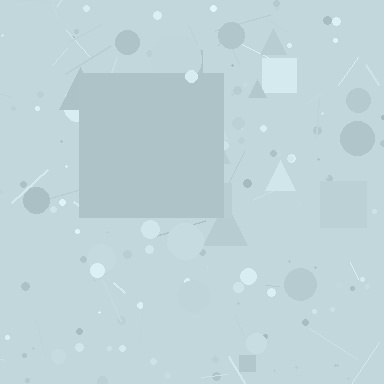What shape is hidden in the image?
A square is hidden in the image.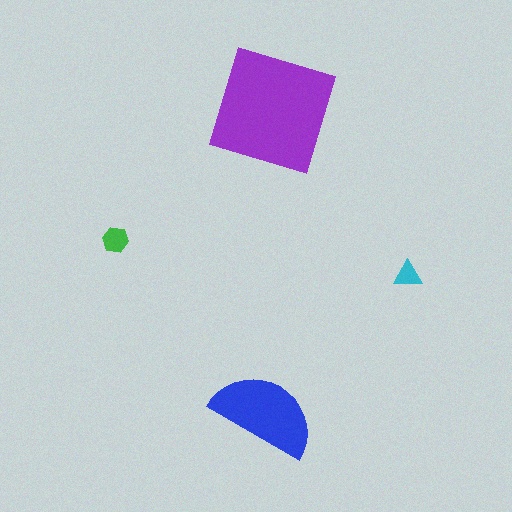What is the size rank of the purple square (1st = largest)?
1st.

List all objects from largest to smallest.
The purple square, the blue semicircle, the green hexagon, the cyan triangle.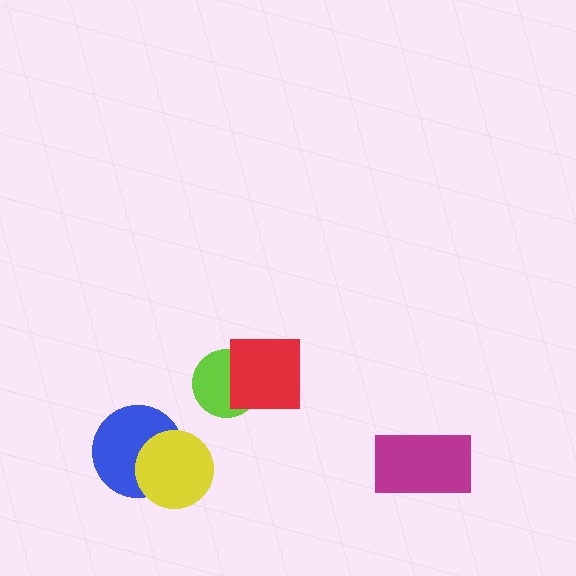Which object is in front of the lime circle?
The red square is in front of the lime circle.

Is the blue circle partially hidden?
Yes, it is partially covered by another shape.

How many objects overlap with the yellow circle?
1 object overlaps with the yellow circle.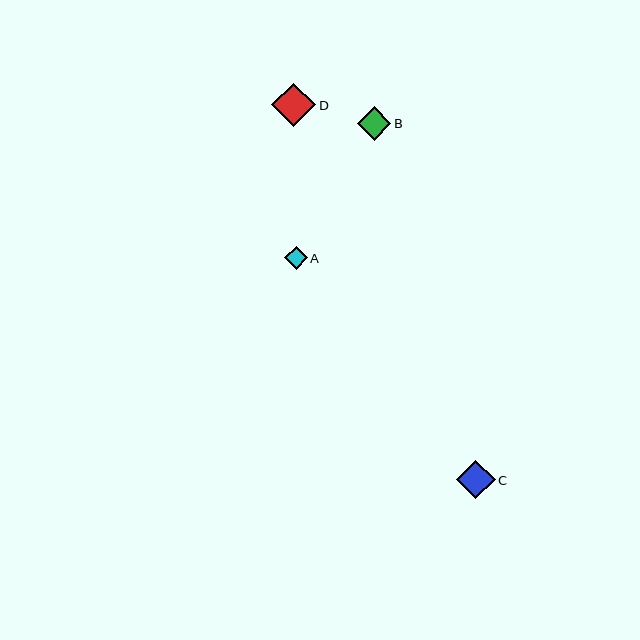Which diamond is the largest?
Diamond D is the largest with a size of approximately 44 pixels.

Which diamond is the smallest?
Diamond A is the smallest with a size of approximately 23 pixels.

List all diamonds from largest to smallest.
From largest to smallest: D, C, B, A.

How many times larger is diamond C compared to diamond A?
Diamond C is approximately 1.7 times the size of diamond A.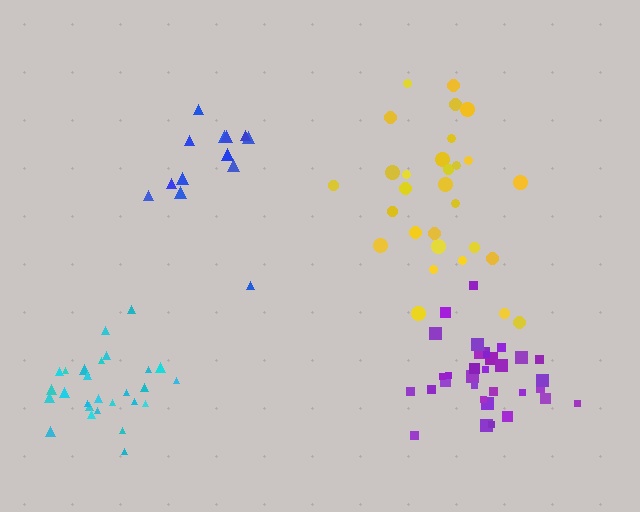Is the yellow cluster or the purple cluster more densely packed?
Purple.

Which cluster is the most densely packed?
Cyan.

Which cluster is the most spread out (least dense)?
Blue.